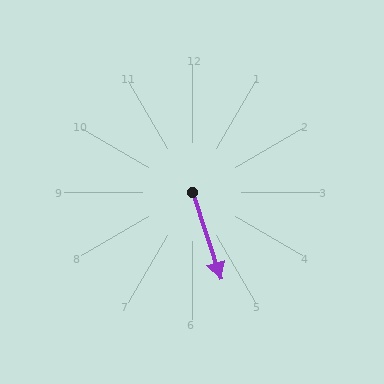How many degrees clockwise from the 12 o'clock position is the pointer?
Approximately 162 degrees.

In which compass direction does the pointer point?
South.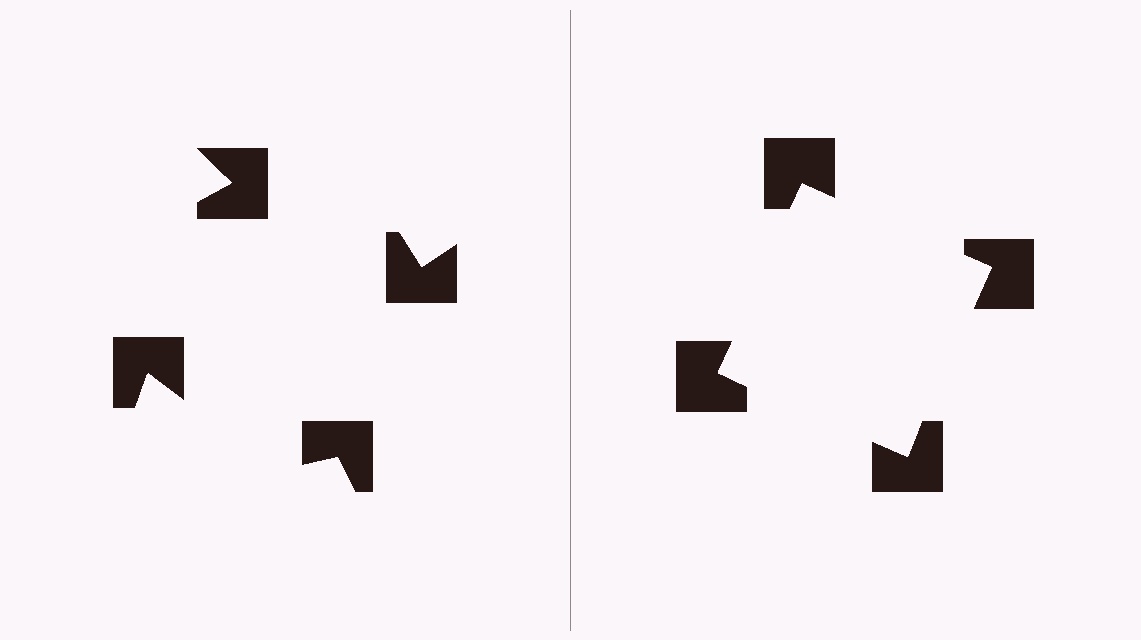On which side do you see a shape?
An illusory square appears on the right side. On the left side the wedge cuts are rotated, so no coherent shape forms.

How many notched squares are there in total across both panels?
8 — 4 on each side.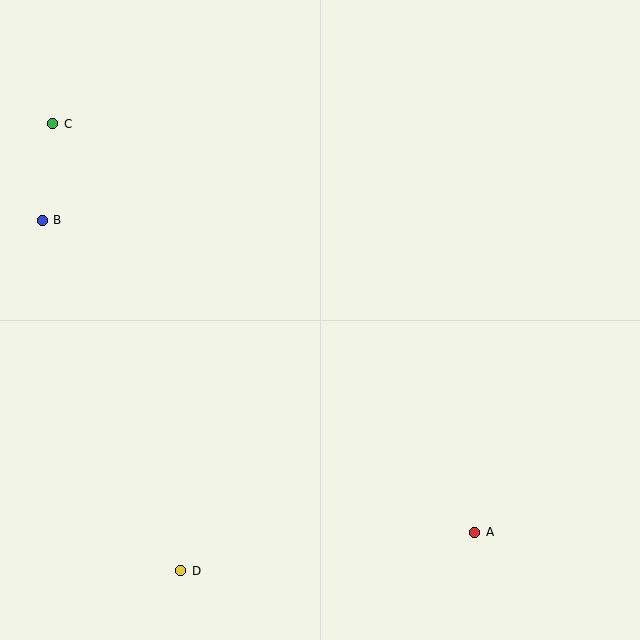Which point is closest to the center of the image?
Point A at (475, 532) is closest to the center.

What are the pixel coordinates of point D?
Point D is at (181, 571).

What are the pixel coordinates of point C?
Point C is at (53, 124).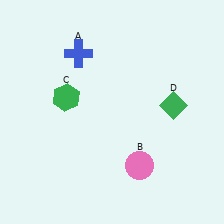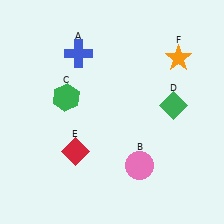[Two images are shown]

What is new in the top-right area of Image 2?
An orange star (F) was added in the top-right area of Image 2.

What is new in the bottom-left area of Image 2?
A red diamond (E) was added in the bottom-left area of Image 2.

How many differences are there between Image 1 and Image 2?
There are 2 differences between the two images.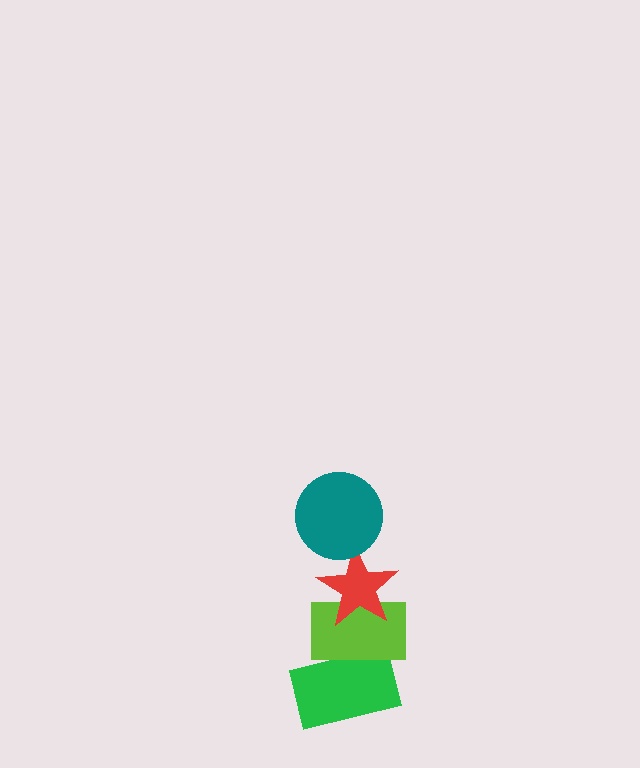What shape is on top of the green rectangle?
The lime rectangle is on top of the green rectangle.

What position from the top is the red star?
The red star is 2nd from the top.